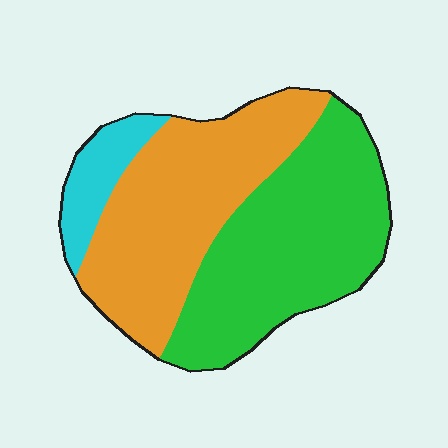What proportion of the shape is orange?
Orange covers about 45% of the shape.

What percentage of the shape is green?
Green covers around 45% of the shape.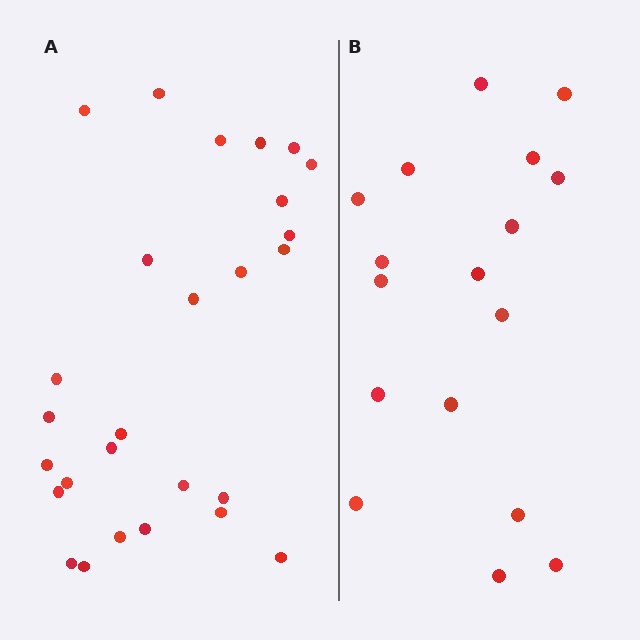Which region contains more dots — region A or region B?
Region A (the left region) has more dots.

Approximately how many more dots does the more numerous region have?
Region A has roughly 10 or so more dots than region B.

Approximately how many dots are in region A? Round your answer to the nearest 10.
About 30 dots. (The exact count is 27, which rounds to 30.)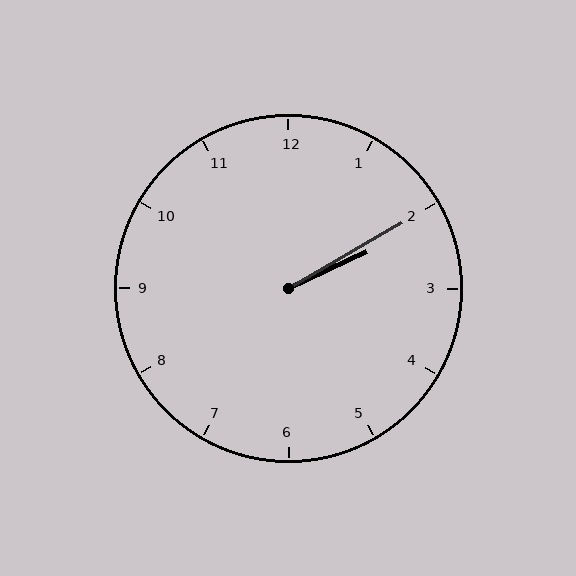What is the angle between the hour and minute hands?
Approximately 5 degrees.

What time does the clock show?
2:10.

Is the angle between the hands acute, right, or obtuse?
It is acute.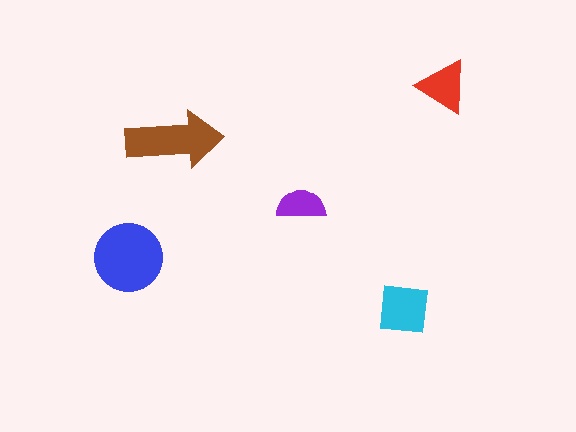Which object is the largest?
The blue circle.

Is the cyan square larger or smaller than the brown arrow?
Smaller.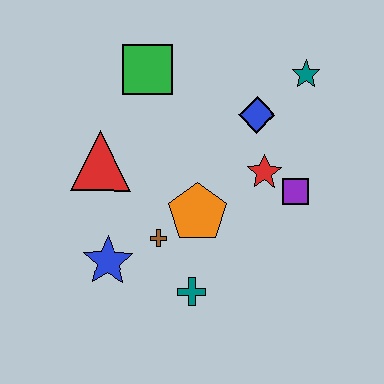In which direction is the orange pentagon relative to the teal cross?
The orange pentagon is above the teal cross.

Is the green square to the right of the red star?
No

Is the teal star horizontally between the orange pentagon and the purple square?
No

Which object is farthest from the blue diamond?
The blue star is farthest from the blue diamond.